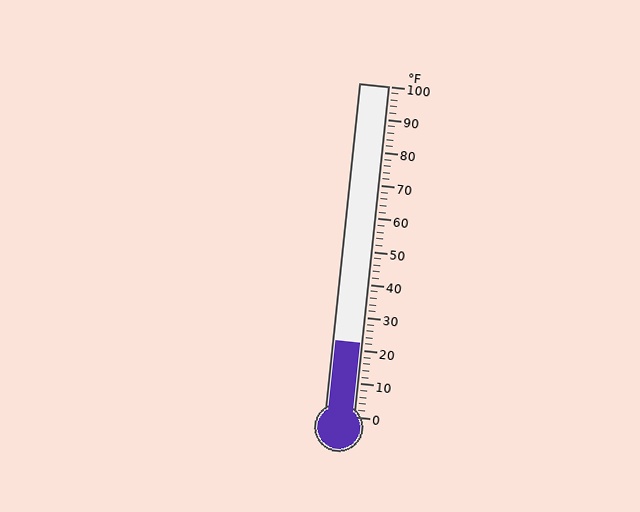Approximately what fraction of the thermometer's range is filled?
The thermometer is filled to approximately 20% of its range.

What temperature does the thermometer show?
The thermometer shows approximately 22°F.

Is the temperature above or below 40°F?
The temperature is below 40°F.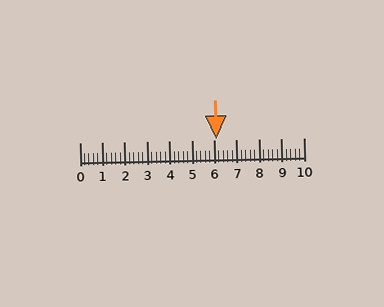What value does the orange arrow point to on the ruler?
The orange arrow points to approximately 6.1.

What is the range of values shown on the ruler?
The ruler shows values from 0 to 10.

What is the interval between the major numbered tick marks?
The major tick marks are spaced 1 units apart.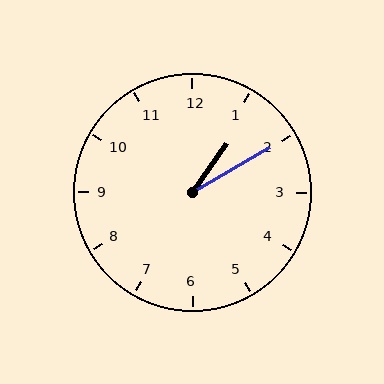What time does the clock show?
1:10.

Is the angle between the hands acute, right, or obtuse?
It is acute.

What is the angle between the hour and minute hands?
Approximately 25 degrees.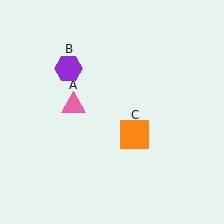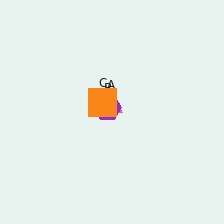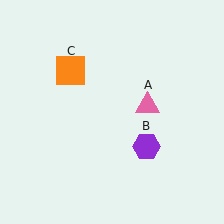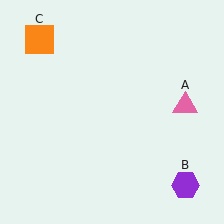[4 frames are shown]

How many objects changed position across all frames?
3 objects changed position: pink triangle (object A), purple hexagon (object B), orange square (object C).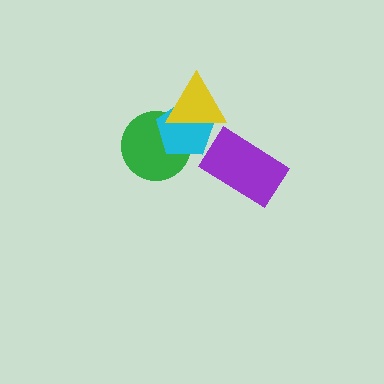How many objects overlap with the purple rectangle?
0 objects overlap with the purple rectangle.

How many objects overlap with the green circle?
2 objects overlap with the green circle.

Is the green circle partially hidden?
Yes, it is partially covered by another shape.